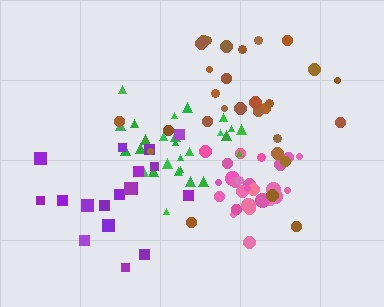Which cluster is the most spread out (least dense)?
Purple.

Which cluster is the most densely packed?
Pink.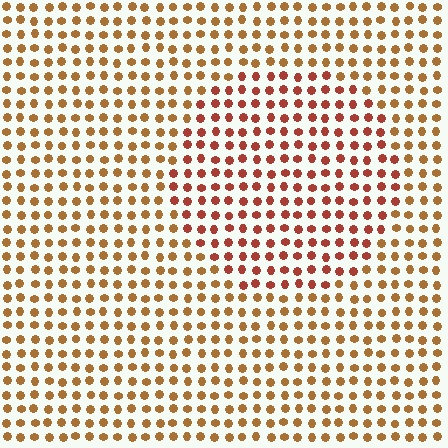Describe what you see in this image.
The image is filled with small brown elements in a uniform arrangement. A circle-shaped region is visible where the elements are tinted to a slightly different hue, forming a subtle color boundary.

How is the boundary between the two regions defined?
The boundary is defined purely by a slight shift in hue (about 27 degrees). Spacing, size, and orientation are identical on both sides.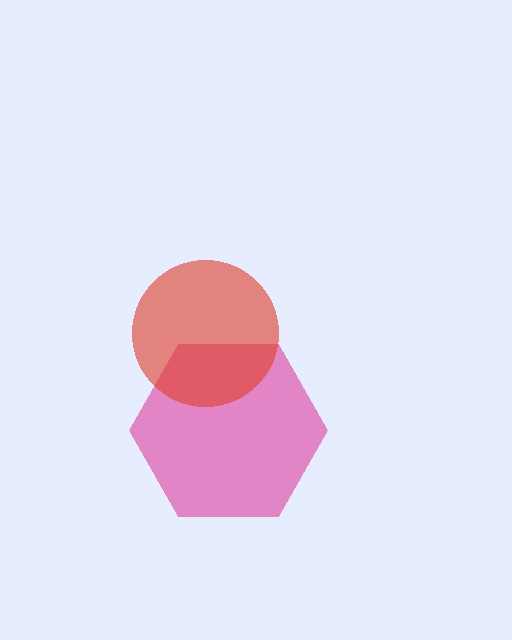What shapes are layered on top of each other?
The layered shapes are: a pink hexagon, a red circle.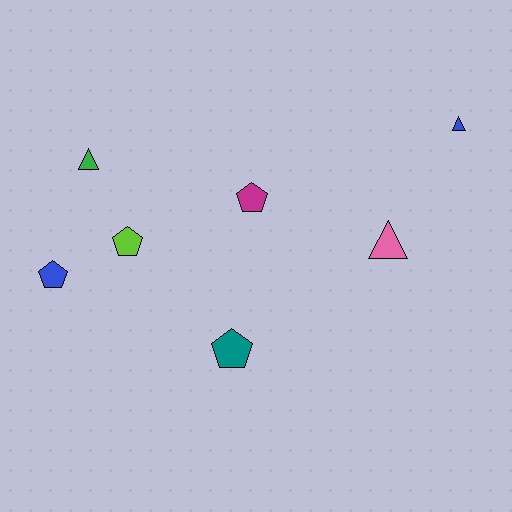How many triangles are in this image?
There are 3 triangles.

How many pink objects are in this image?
There is 1 pink object.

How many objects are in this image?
There are 7 objects.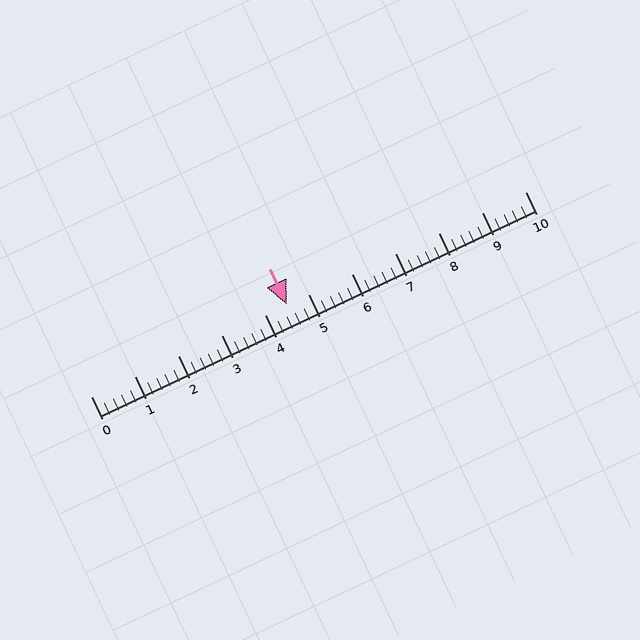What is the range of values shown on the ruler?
The ruler shows values from 0 to 10.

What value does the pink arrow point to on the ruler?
The pink arrow points to approximately 4.5.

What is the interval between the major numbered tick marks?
The major tick marks are spaced 1 units apart.